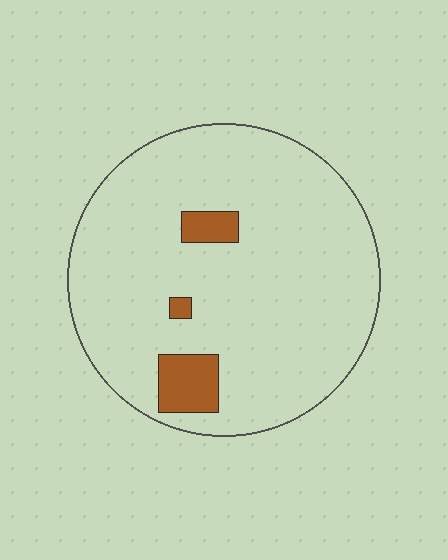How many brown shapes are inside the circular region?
3.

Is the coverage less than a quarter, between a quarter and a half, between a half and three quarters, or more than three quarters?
Less than a quarter.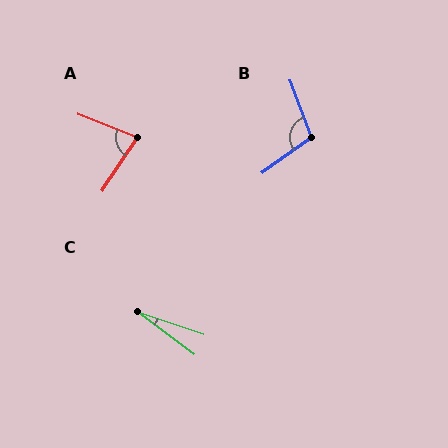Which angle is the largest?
B, at approximately 105 degrees.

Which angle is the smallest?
C, at approximately 18 degrees.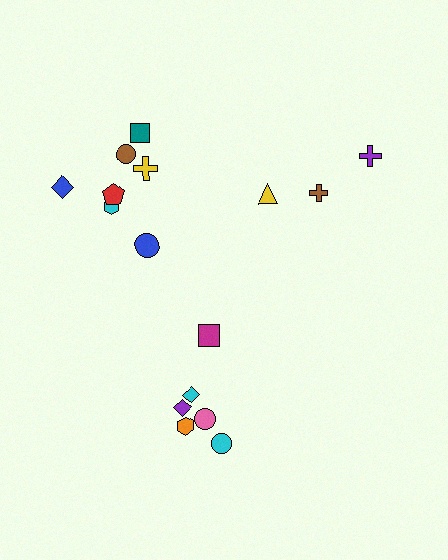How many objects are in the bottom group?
There are 6 objects.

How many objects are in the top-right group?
There are 3 objects.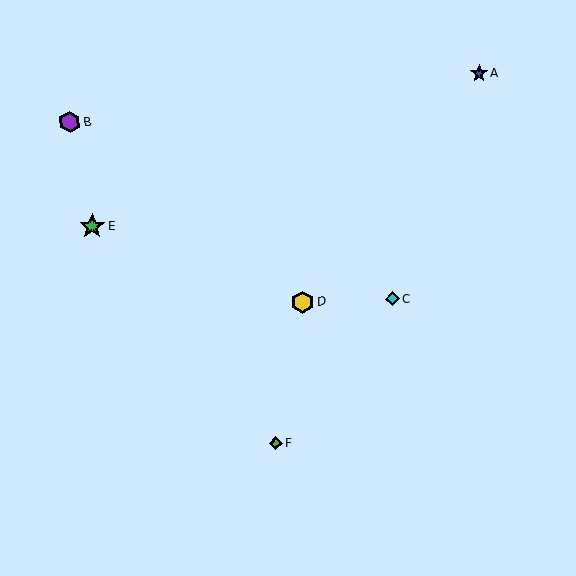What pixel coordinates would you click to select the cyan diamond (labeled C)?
Click at (393, 299) to select the cyan diamond C.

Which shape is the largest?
The green star (labeled E) is the largest.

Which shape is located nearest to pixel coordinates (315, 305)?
The yellow hexagon (labeled D) at (303, 302) is nearest to that location.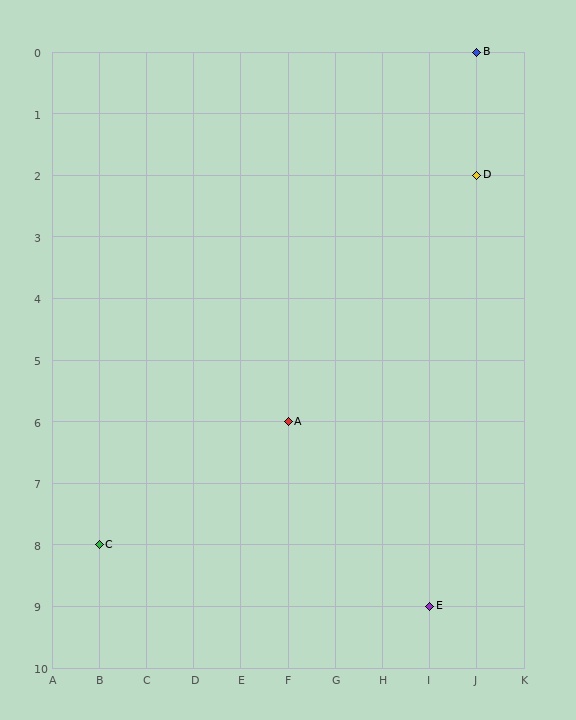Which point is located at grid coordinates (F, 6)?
Point A is at (F, 6).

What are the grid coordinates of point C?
Point C is at grid coordinates (B, 8).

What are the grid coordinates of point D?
Point D is at grid coordinates (J, 2).